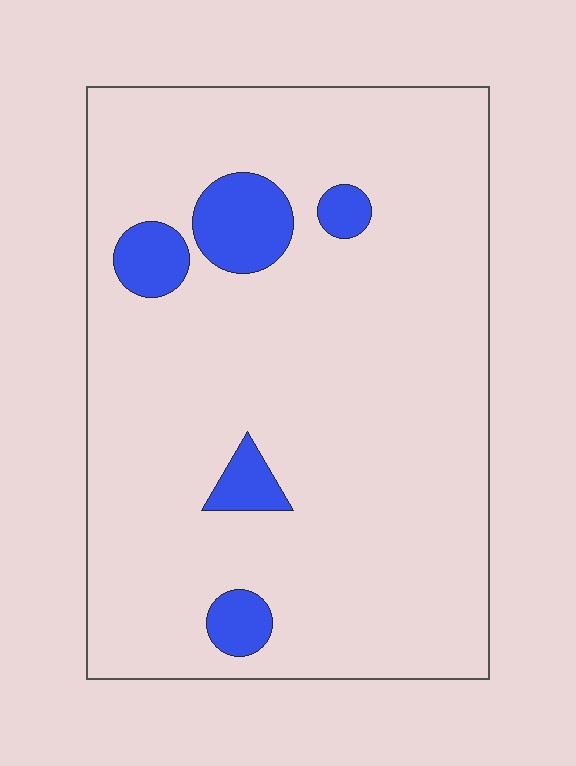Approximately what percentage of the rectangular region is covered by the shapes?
Approximately 10%.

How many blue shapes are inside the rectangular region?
5.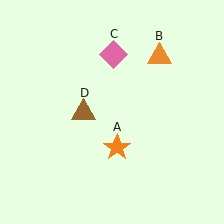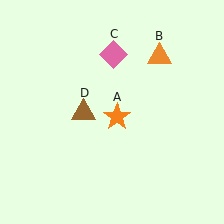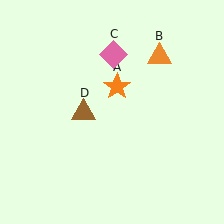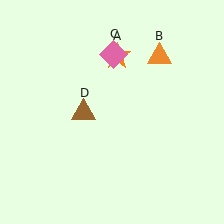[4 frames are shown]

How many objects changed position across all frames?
1 object changed position: orange star (object A).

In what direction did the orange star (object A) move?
The orange star (object A) moved up.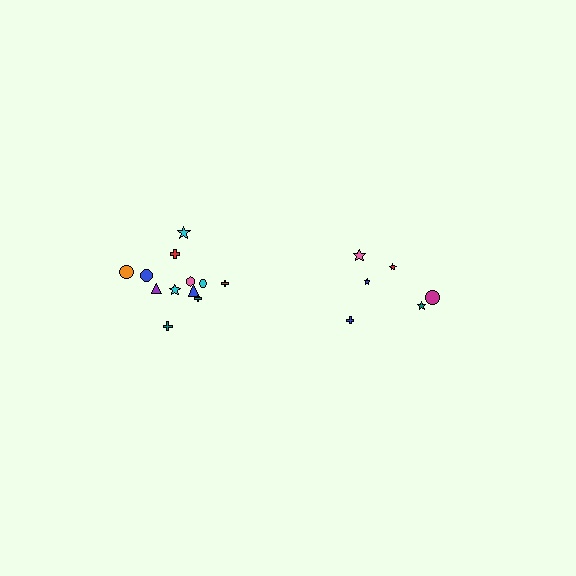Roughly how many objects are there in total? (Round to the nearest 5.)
Roughly 20 objects in total.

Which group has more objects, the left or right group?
The left group.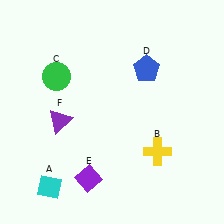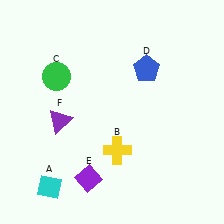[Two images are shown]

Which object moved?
The yellow cross (B) moved left.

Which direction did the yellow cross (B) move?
The yellow cross (B) moved left.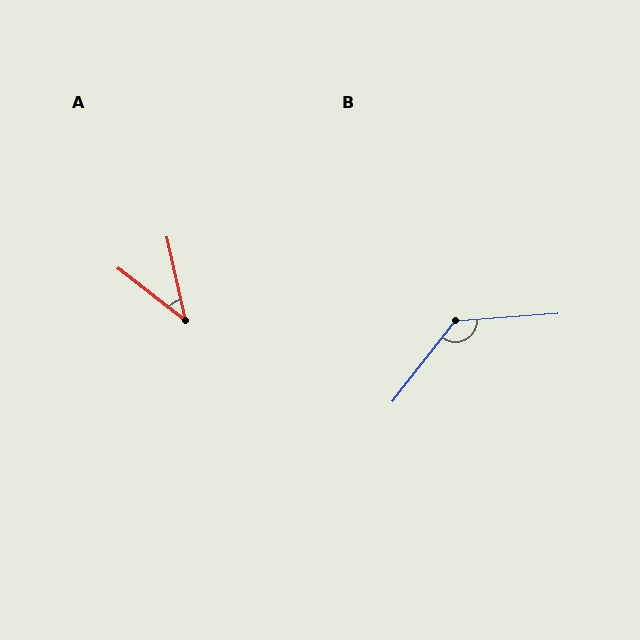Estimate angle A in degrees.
Approximately 40 degrees.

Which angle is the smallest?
A, at approximately 40 degrees.